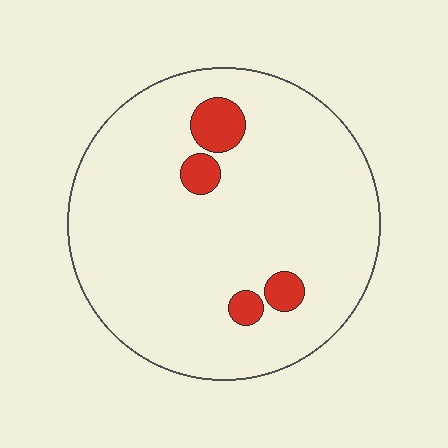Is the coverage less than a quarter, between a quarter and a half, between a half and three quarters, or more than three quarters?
Less than a quarter.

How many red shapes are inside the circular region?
4.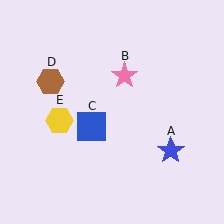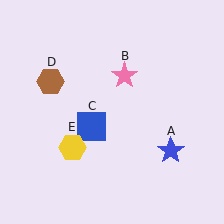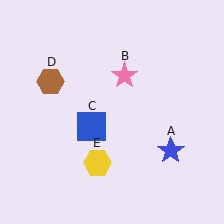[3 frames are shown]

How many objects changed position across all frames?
1 object changed position: yellow hexagon (object E).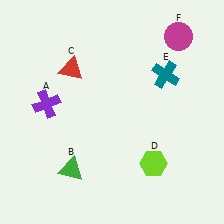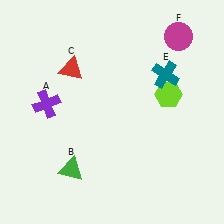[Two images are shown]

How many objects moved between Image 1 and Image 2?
1 object moved between the two images.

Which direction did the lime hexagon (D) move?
The lime hexagon (D) moved up.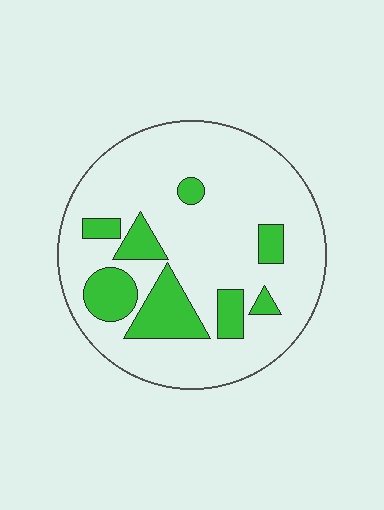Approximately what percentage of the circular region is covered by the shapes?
Approximately 20%.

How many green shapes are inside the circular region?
8.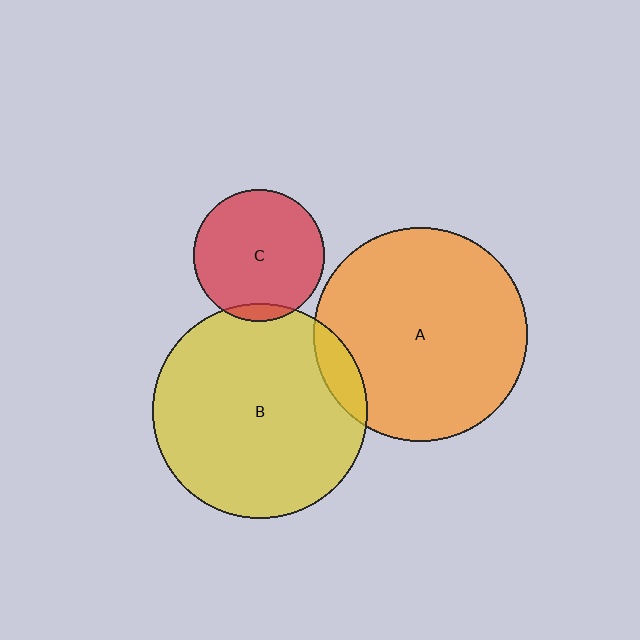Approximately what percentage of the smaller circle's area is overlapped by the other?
Approximately 5%.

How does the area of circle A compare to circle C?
Approximately 2.7 times.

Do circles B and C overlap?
Yes.